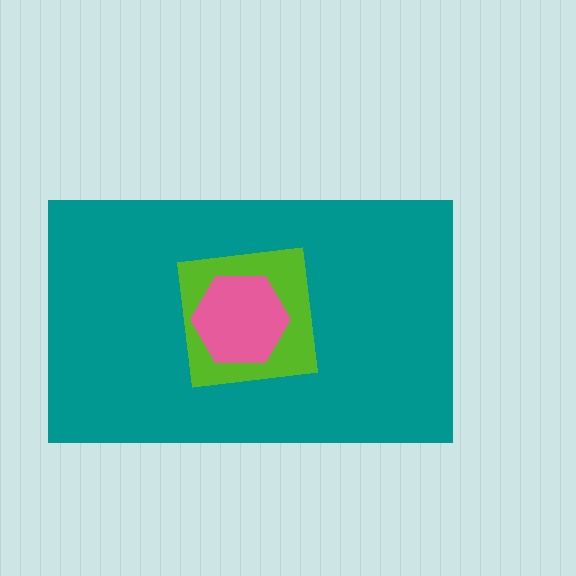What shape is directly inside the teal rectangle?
The lime square.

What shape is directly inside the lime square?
The pink hexagon.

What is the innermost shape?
The pink hexagon.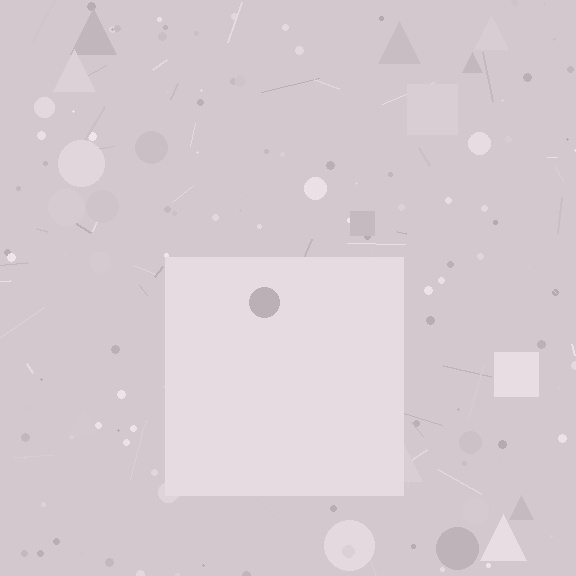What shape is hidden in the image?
A square is hidden in the image.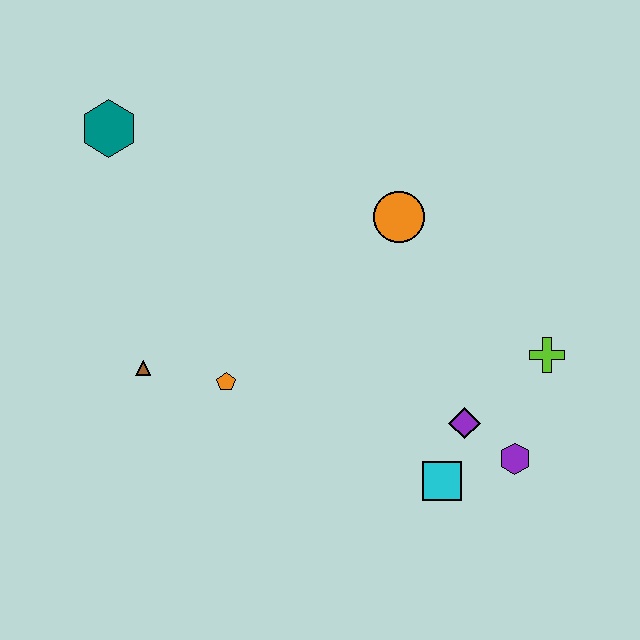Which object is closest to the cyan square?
The purple diamond is closest to the cyan square.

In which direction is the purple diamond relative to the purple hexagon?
The purple diamond is to the left of the purple hexagon.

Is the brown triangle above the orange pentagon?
Yes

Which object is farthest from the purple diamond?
The teal hexagon is farthest from the purple diamond.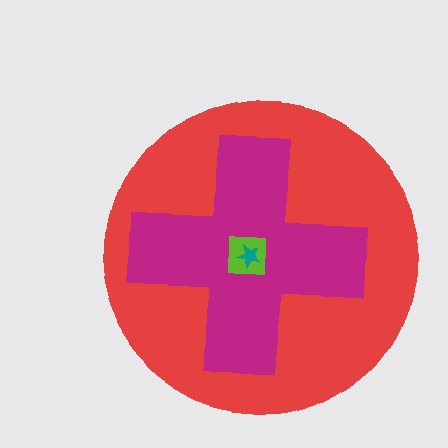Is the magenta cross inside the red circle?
Yes.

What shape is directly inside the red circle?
The magenta cross.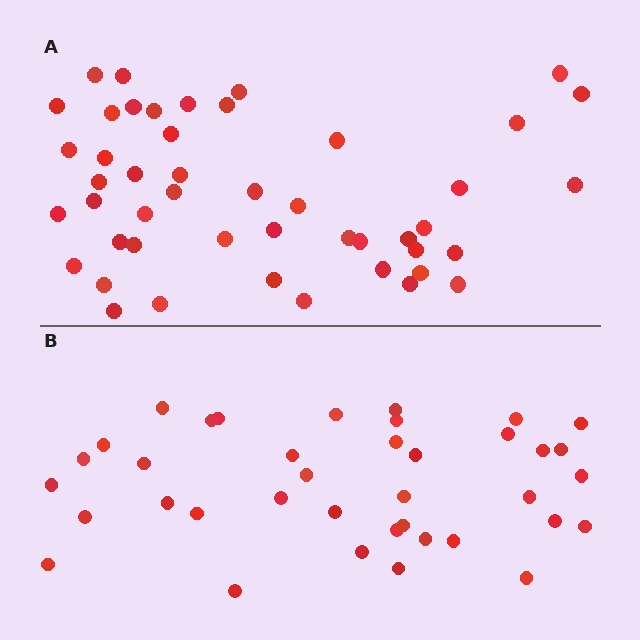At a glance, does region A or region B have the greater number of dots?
Region A (the top region) has more dots.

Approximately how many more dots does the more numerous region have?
Region A has roughly 8 or so more dots than region B.